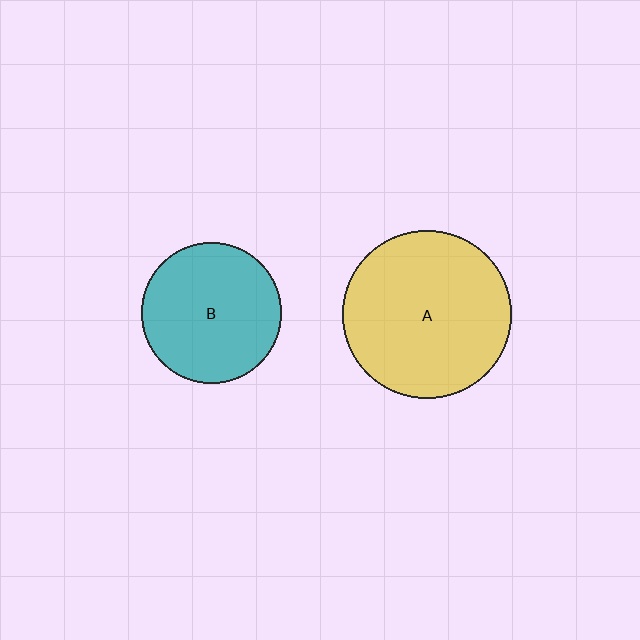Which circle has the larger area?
Circle A (yellow).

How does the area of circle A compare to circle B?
Approximately 1.4 times.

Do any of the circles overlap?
No, none of the circles overlap.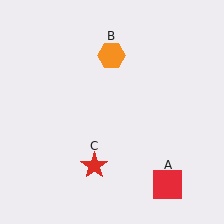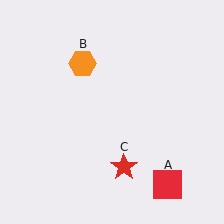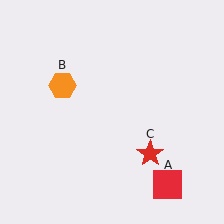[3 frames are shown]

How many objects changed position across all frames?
2 objects changed position: orange hexagon (object B), red star (object C).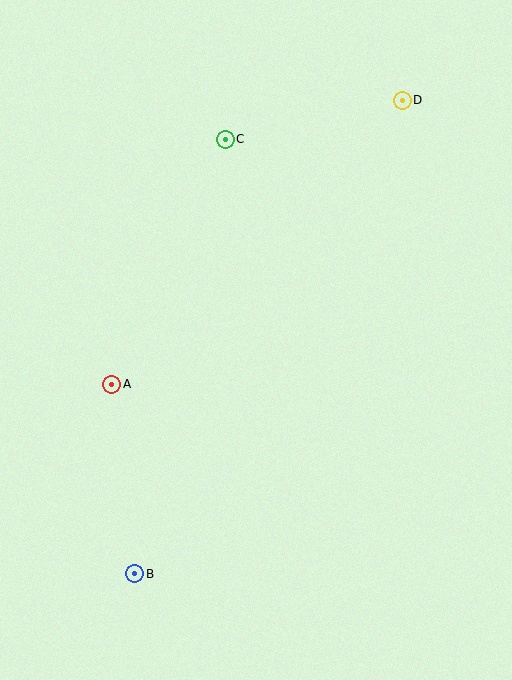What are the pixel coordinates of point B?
Point B is at (135, 574).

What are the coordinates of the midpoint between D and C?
The midpoint between D and C is at (314, 120).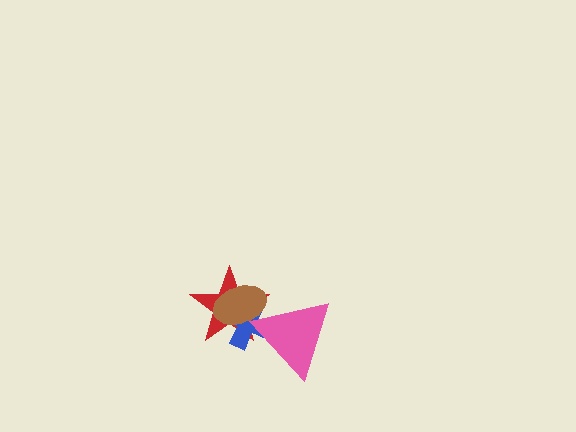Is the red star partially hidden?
Yes, it is partially covered by another shape.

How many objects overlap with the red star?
3 objects overlap with the red star.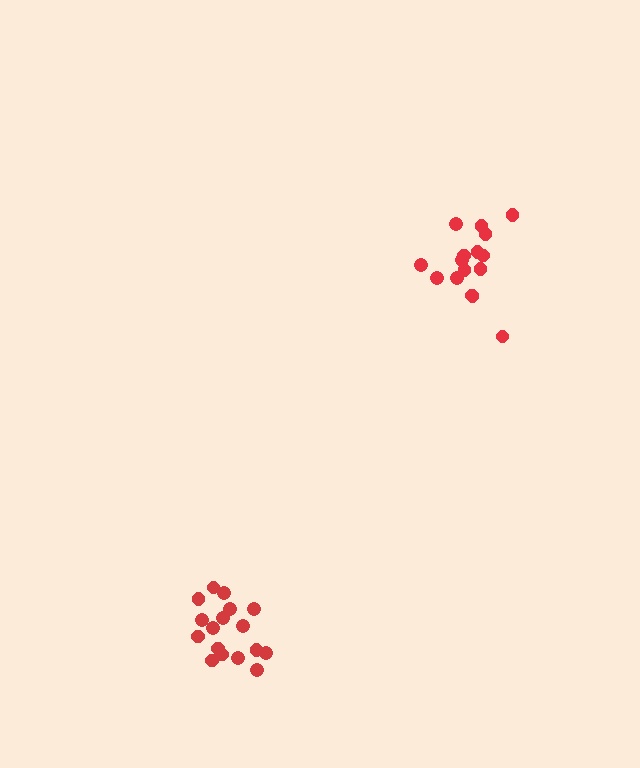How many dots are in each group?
Group 1: 16 dots, Group 2: 17 dots (33 total).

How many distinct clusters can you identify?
There are 2 distinct clusters.